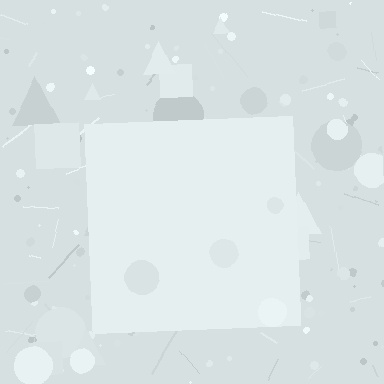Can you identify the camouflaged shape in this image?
The camouflaged shape is a square.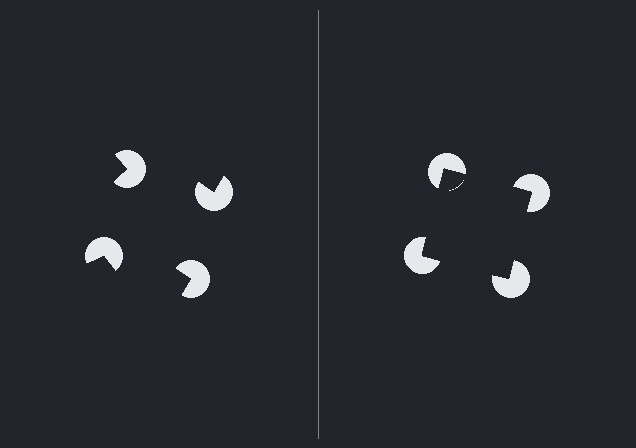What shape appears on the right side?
An illusory square.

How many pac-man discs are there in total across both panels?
8 — 4 on each side.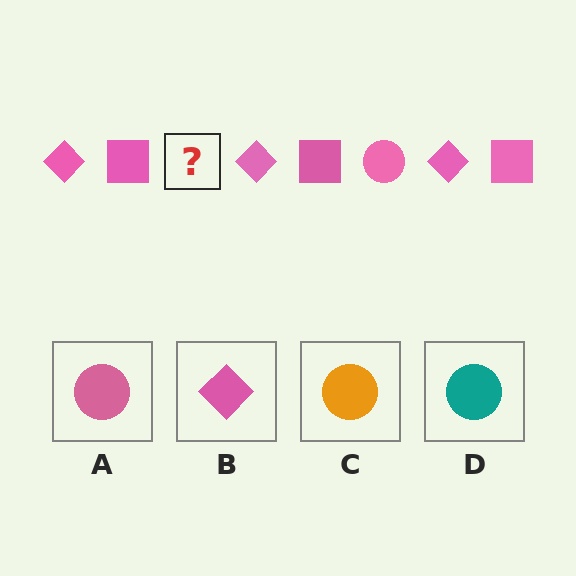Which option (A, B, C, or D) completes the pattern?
A.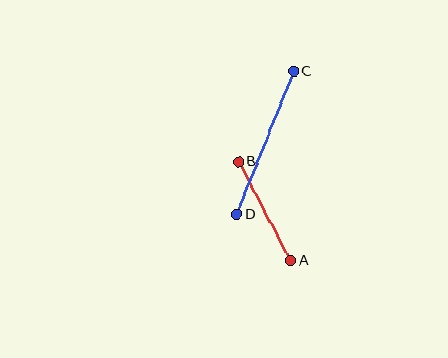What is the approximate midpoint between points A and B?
The midpoint is at approximately (265, 211) pixels.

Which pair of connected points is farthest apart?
Points C and D are farthest apart.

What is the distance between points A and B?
The distance is approximately 111 pixels.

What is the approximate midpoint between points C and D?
The midpoint is at approximately (265, 143) pixels.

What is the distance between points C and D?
The distance is approximately 154 pixels.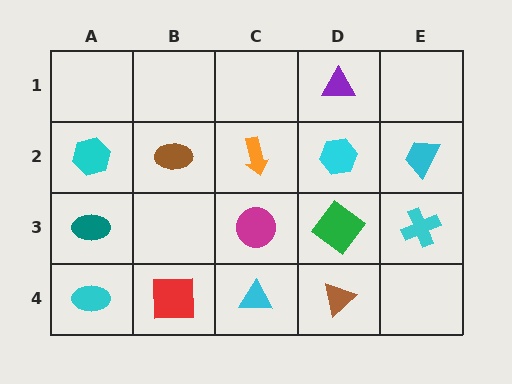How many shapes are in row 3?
4 shapes.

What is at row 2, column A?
A cyan hexagon.